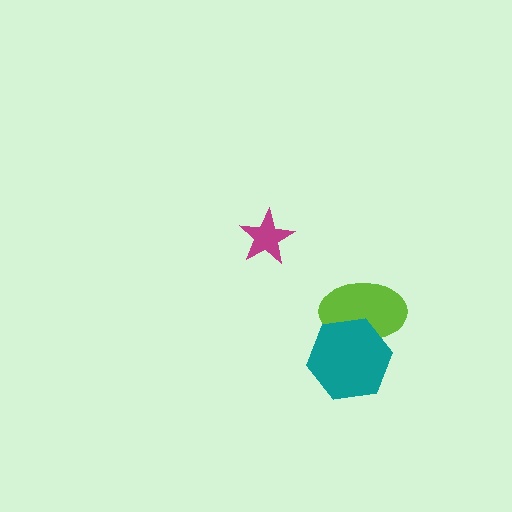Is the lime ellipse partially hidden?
Yes, it is partially covered by another shape.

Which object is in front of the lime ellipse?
The teal hexagon is in front of the lime ellipse.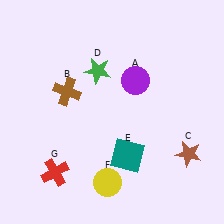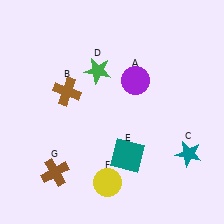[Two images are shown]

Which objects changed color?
C changed from brown to teal. G changed from red to brown.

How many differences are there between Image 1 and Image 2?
There are 2 differences between the two images.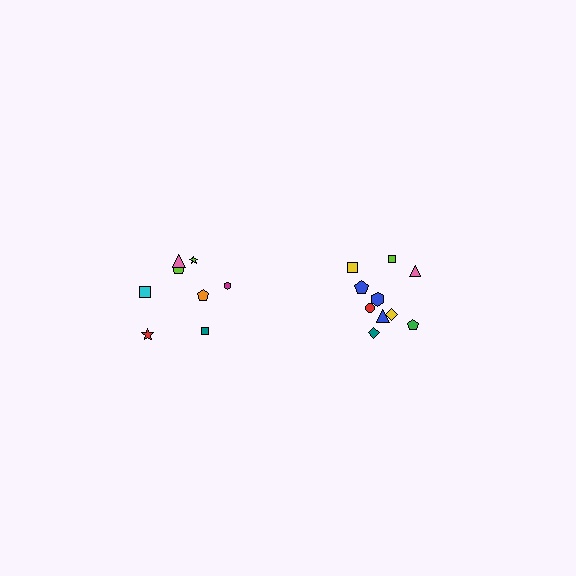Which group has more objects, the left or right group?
The right group.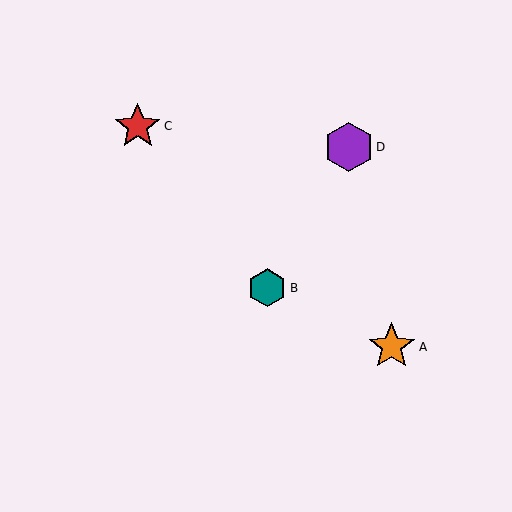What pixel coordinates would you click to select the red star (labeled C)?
Click at (138, 126) to select the red star C.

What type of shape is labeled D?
Shape D is a purple hexagon.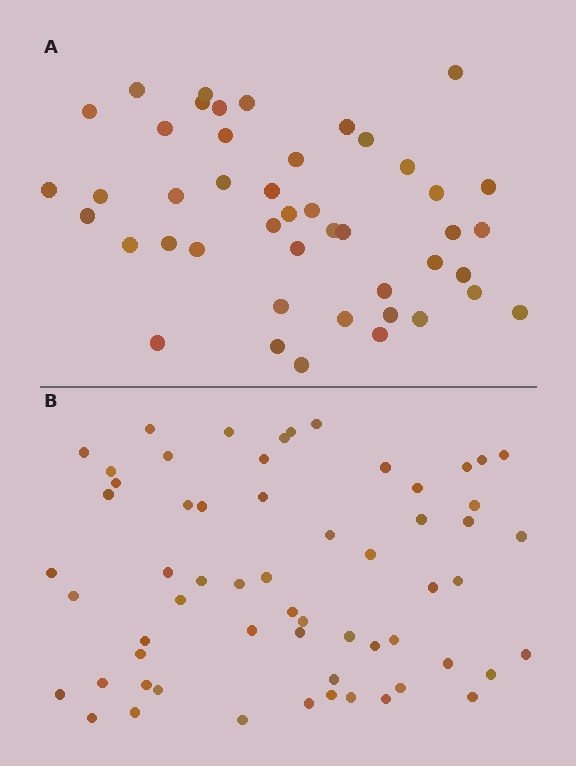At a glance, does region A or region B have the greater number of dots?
Region B (the bottom region) has more dots.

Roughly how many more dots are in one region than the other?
Region B has approximately 15 more dots than region A.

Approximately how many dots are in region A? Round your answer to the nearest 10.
About 40 dots. (The exact count is 45, which rounds to 40.)